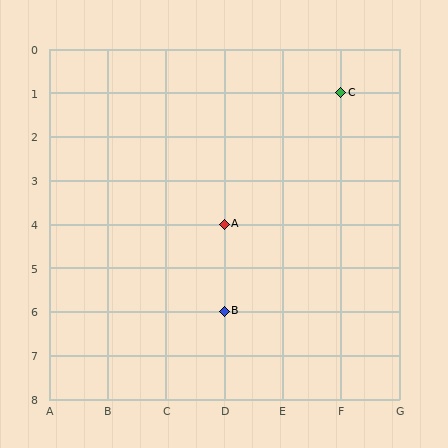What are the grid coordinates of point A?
Point A is at grid coordinates (D, 4).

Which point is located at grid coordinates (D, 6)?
Point B is at (D, 6).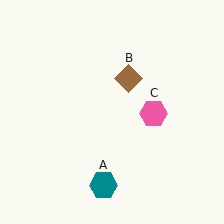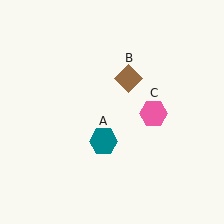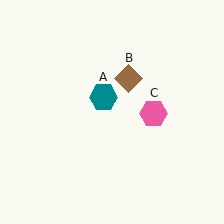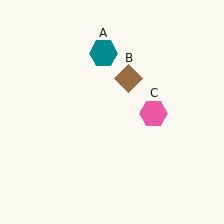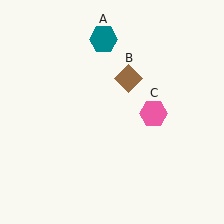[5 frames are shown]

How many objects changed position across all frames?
1 object changed position: teal hexagon (object A).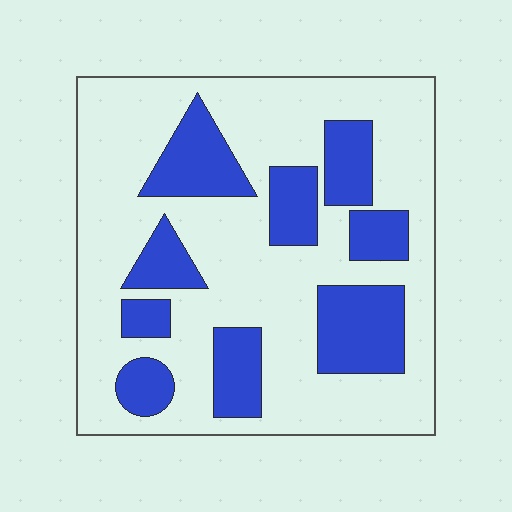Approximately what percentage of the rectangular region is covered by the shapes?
Approximately 30%.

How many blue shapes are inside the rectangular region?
9.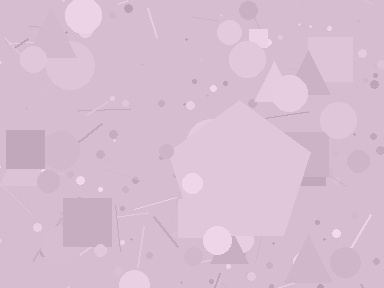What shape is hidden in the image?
A pentagon is hidden in the image.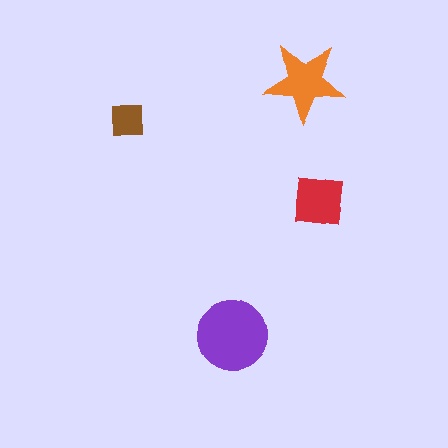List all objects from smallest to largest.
The brown square, the red square, the orange star, the purple circle.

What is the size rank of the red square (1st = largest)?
3rd.